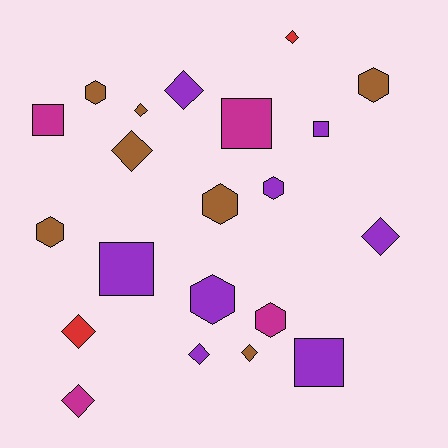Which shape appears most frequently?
Diamond, with 9 objects.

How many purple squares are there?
There are 3 purple squares.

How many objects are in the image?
There are 21 objects.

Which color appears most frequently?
Purple, with 8 objects.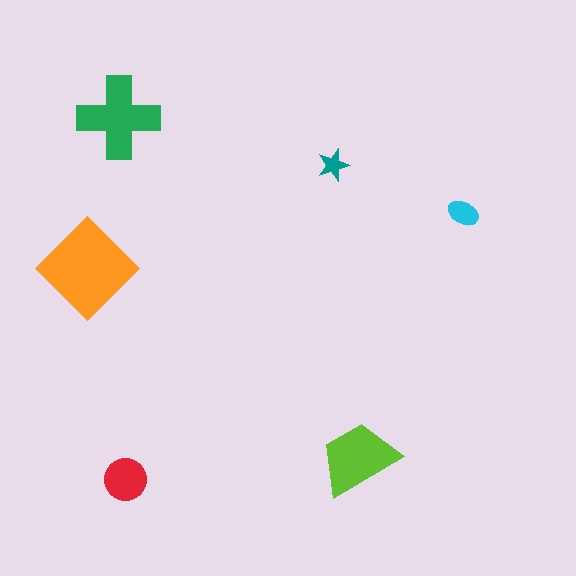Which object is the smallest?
The teal star.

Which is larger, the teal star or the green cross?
The green cross.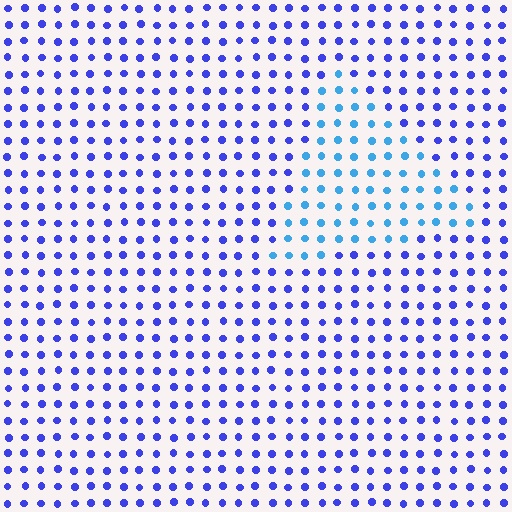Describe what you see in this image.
The image is filled with small blue elements in a uniform arrangement. A triangle-shaped region is visible where the elements are tinted to a slightly different hue, forming a subtle color boundary.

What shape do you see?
I see a triangle.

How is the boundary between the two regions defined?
The boundary is defined purely by a slight shift in hue (about 36 degrees). Spacing, size, and orientation are identical on both sides.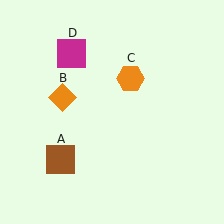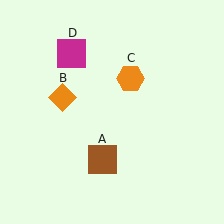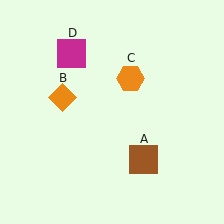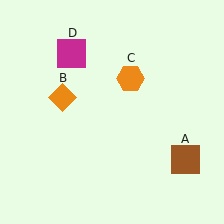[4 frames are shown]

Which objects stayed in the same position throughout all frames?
Orange diamond (object B) and orange hexagon (object C) and magenta square (object D) remained stationary.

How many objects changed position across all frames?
1 object changed position: brown square (object A).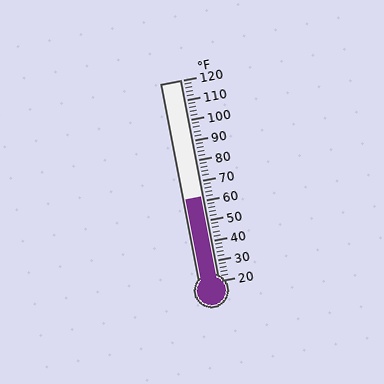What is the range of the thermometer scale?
The thermometer scale ranges from 20°F to 120°F.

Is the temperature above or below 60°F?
The temperature is above 60°F.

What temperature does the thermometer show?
The thermometer shows approximately 62°F.